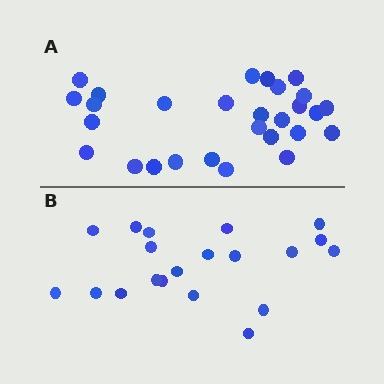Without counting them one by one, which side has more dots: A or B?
Region A (the top region) has more dots.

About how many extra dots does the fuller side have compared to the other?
Region A has roughly 8 or so more dots than region B.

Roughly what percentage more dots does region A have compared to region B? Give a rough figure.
About 40% more.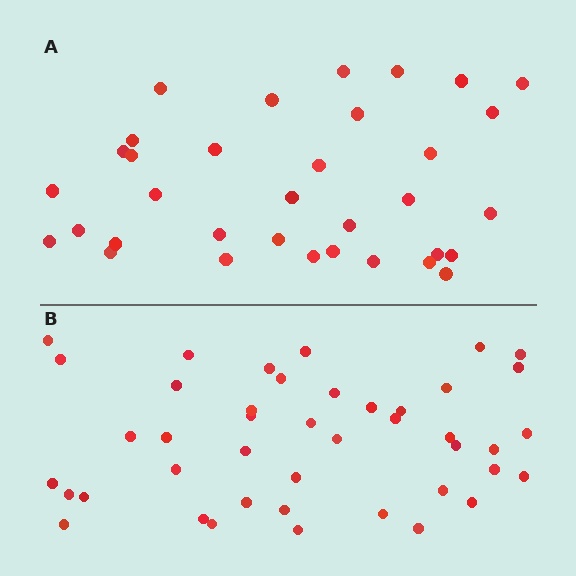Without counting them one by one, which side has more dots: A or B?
Region B (the bottom region) has more dots.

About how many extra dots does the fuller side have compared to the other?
Region B has roughly 8 or so more dots than region A.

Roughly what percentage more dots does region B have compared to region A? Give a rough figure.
About 25% more.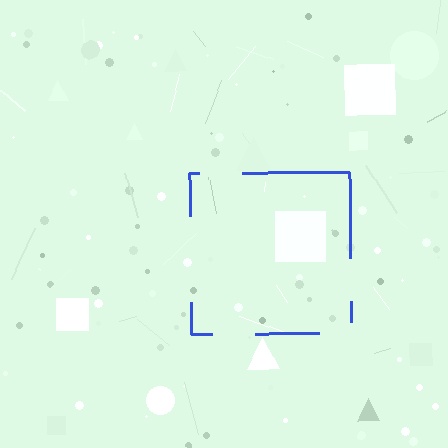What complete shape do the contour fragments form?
The contour fragments form a square.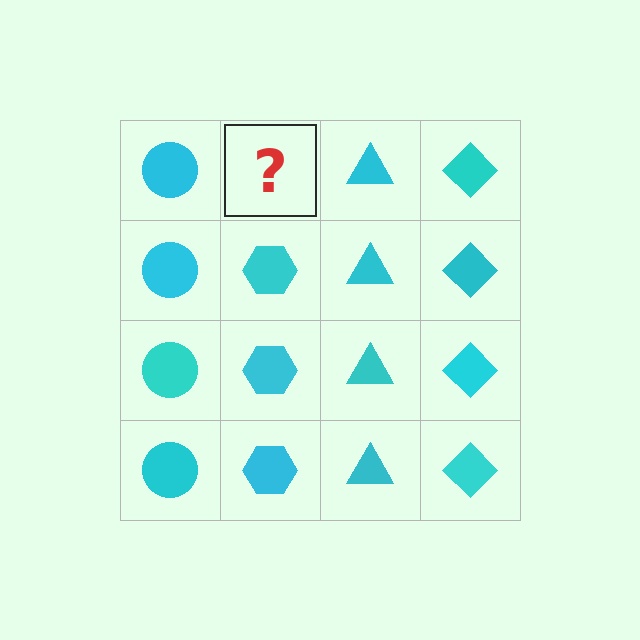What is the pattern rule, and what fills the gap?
The rule is that each column has a consistent shape. The gap should be filled with a cyan hexagon.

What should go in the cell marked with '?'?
The missing cell should contain a cyan hexagon.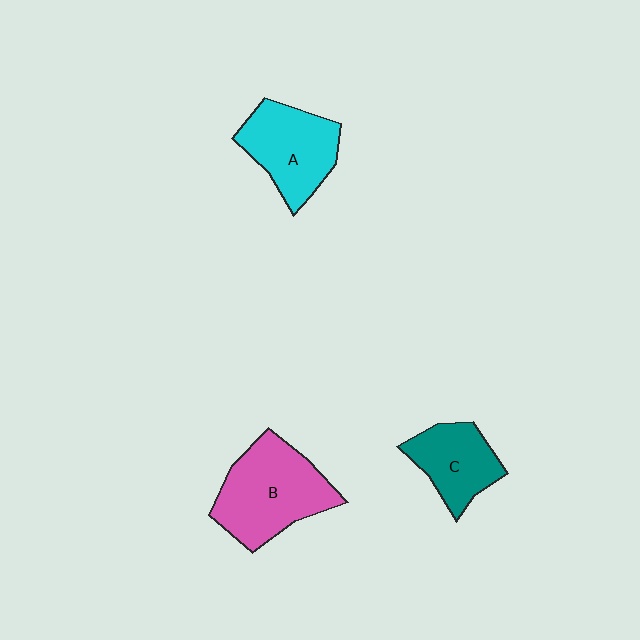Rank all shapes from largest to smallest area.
From largest to smallest: B (pink), A (cyan), C (teal).